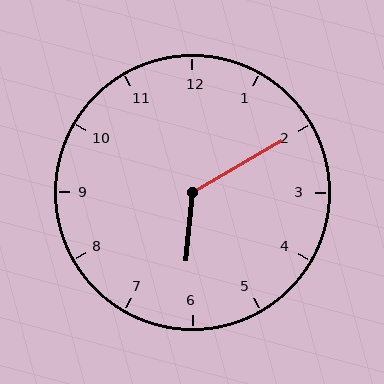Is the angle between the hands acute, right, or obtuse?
It is obtuse.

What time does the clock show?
6:10.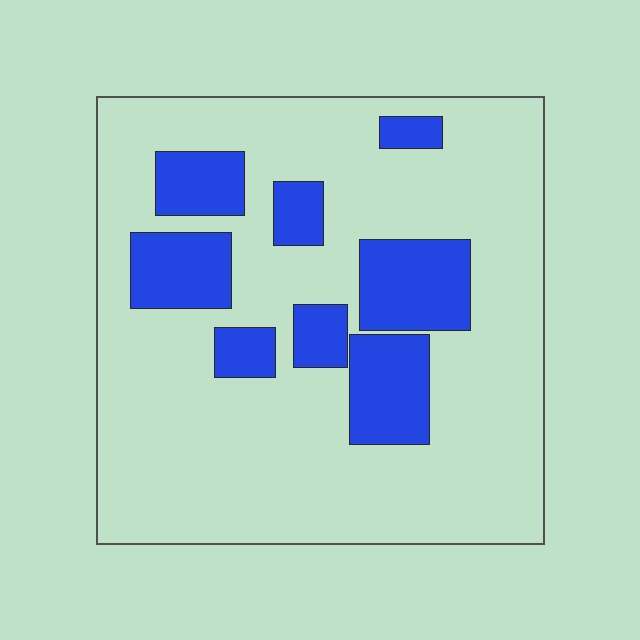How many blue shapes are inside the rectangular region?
8.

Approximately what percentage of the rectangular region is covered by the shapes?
Approximately 20%.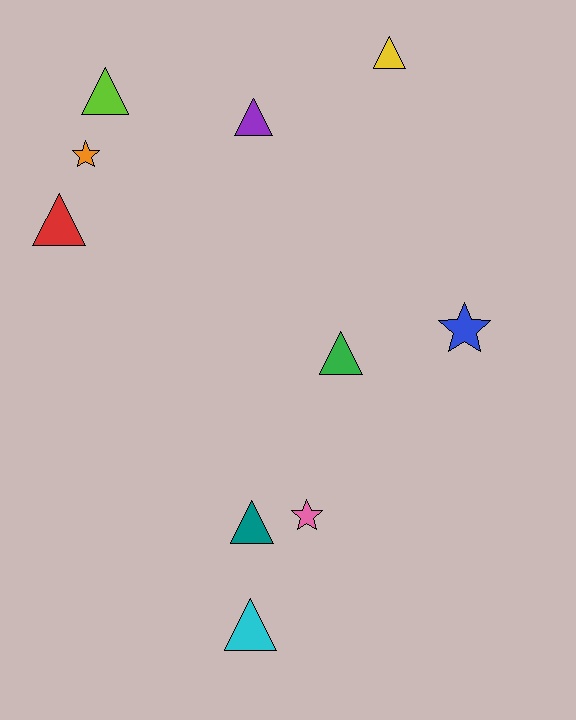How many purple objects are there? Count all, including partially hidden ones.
There is 1 purple object.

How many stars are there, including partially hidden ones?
There are 3 stars.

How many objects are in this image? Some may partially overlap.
There are 10 objects.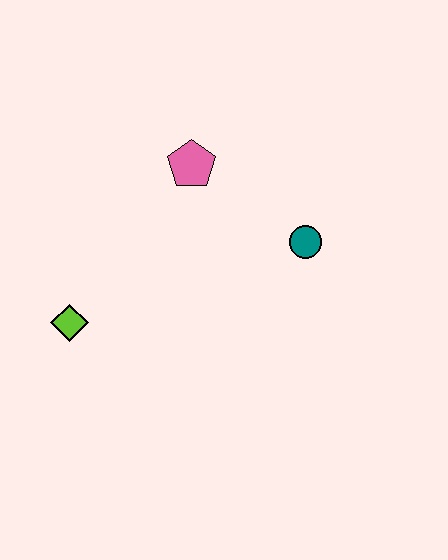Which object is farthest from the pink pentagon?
The lime diamond is farthest from the pink pentagon.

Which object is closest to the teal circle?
The pink pentagon is closest to the teal circle.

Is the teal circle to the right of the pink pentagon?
Yes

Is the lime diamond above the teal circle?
No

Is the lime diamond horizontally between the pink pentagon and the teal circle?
No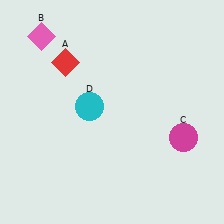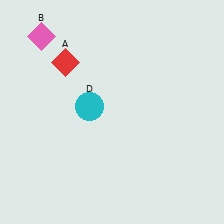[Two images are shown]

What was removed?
The magenta circle (C) was removed in Image 2.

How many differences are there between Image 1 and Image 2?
There is 1 difference between the two images.